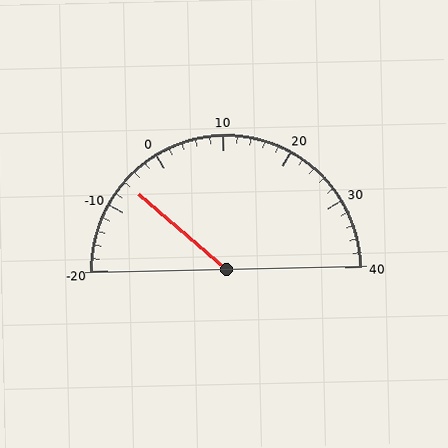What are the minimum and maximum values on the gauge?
The gauge ranges from -20 to 40.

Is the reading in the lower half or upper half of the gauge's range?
The reading is in the lower half of the range (-20 to 40).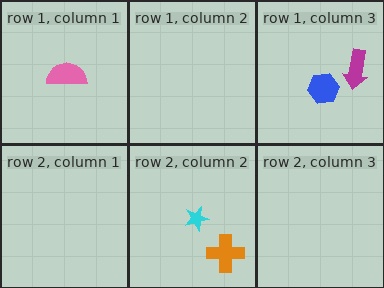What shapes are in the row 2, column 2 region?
The orange cross, the cyan star.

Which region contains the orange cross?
The row 2, column 2 region.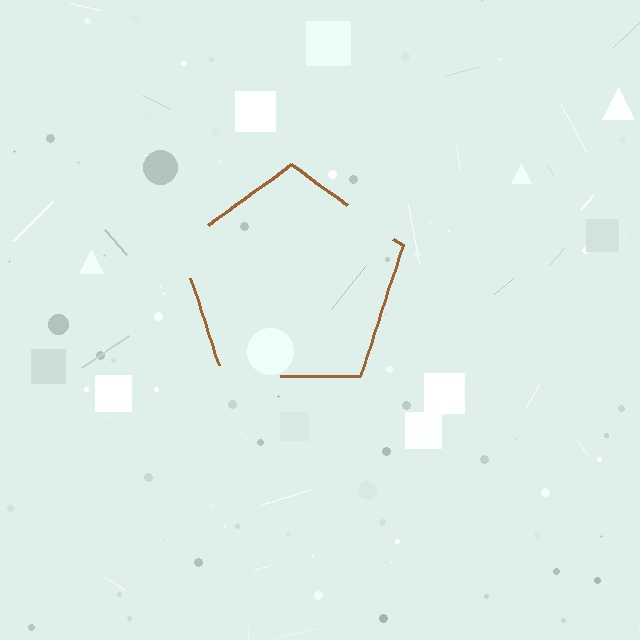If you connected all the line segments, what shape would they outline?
They would outline a pentagon.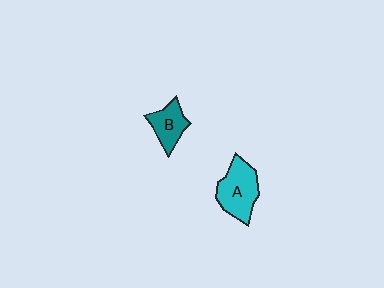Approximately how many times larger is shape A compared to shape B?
Approximately 1.5 times.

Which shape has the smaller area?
Shape B (teal).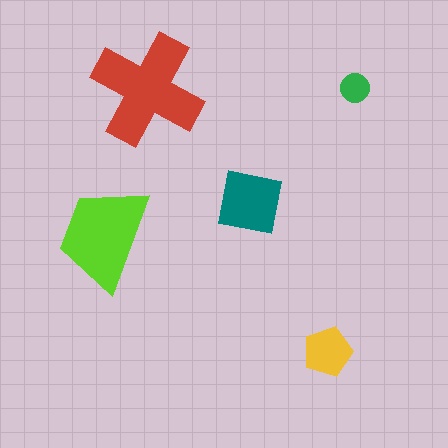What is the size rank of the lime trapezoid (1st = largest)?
2nd.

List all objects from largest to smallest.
The red cross, the lime trapezoid, the teal square, the yellow pentagon, the green circle.